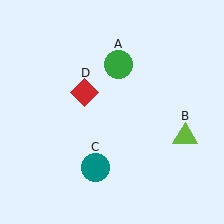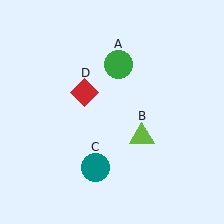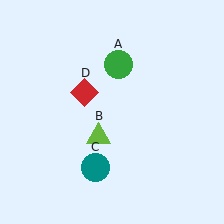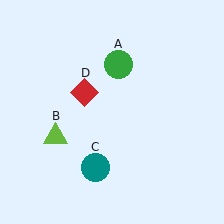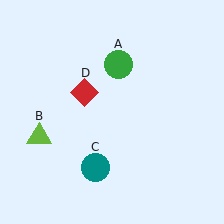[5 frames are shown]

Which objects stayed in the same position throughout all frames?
Green circle (object A) and teal circle (object C) and red diamond (object D) remained stationary.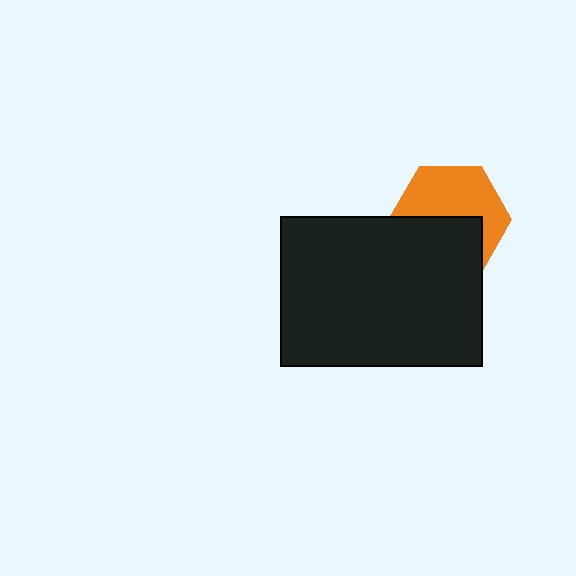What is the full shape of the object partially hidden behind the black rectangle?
The partially hidden object is an orange hexagon.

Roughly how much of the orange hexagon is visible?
About half of it is visible (roughly 53%).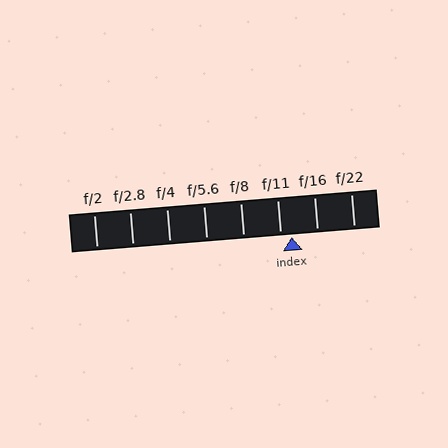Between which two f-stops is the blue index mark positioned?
The index mark is between f/11 and f/16.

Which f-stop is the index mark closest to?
The index mark is closest to f/11.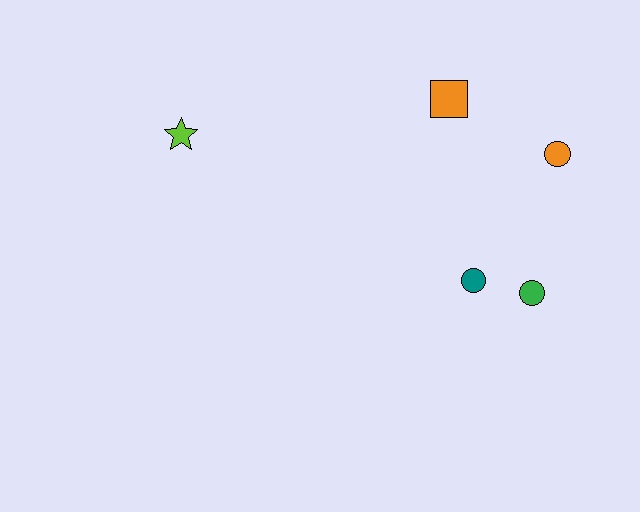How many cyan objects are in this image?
There are no cyan objects.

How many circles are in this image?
There are 3 circles.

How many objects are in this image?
There are 5 objects.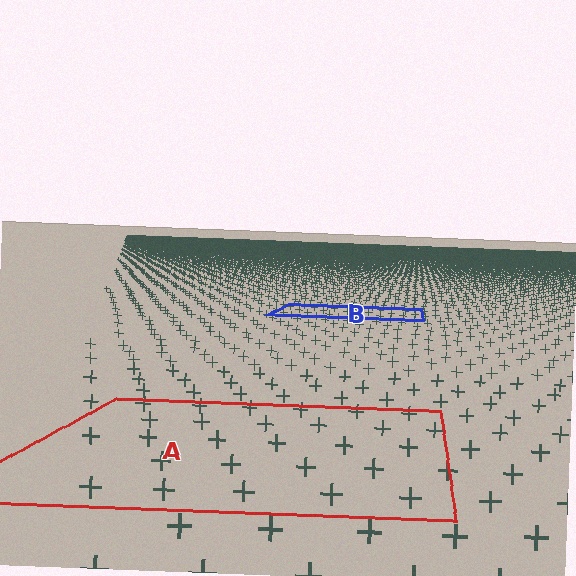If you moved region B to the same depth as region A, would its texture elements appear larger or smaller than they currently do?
They would appear larger. At a closer depth, the same texture elements are projected at a bigger on-screen size.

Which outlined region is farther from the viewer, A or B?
Region B is farther from the viewer — the texture elements inside it appear smaller and more densely packed.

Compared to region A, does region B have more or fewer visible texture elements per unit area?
Region B has more texture elements per unit area — they are packed more densely because it is farther away.